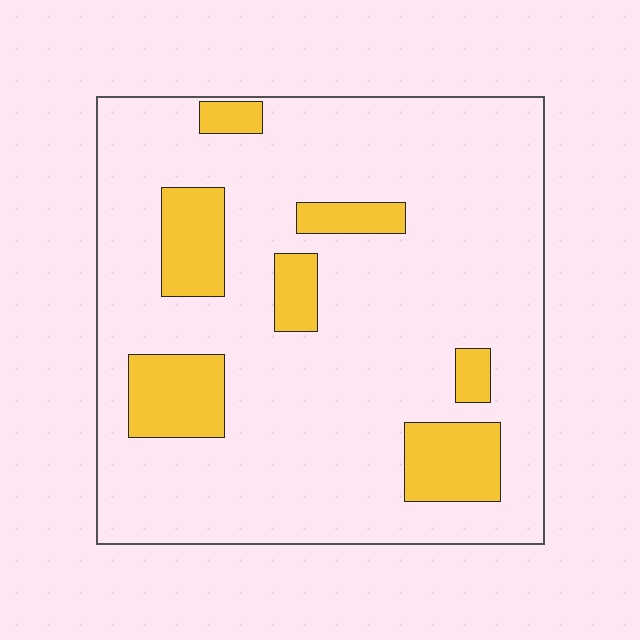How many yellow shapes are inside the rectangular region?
7.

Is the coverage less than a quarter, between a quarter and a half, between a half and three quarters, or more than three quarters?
Less than a quarter.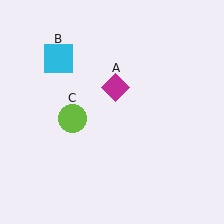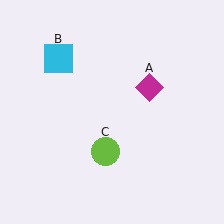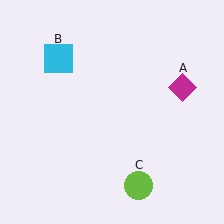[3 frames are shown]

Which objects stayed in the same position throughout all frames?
Cyan square (object B) remained stationary.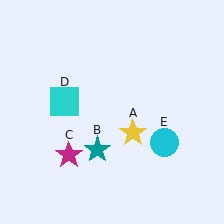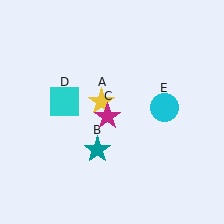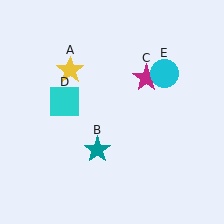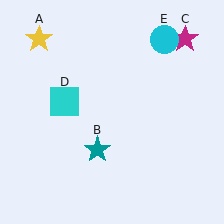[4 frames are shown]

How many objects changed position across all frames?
3 objects changed position: yellow star (object A), magenta star (object C), cyan circle (object E).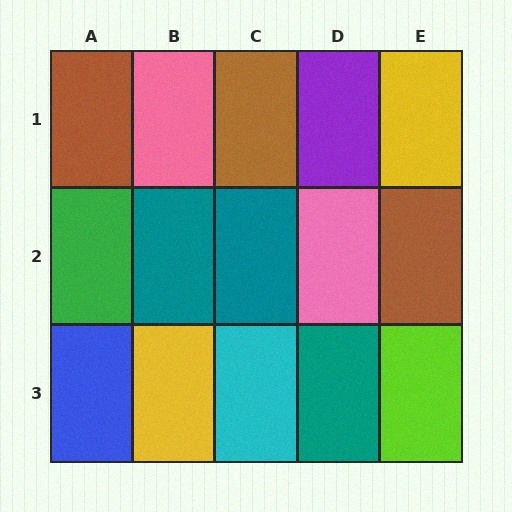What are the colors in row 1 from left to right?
Brown, pink, brown, purple, yellow.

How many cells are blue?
1 cell is blue.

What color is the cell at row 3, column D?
Teal.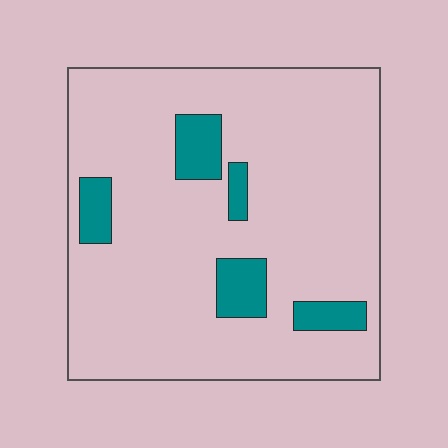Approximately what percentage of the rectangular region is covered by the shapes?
Approximately 10%.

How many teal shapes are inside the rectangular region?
5.